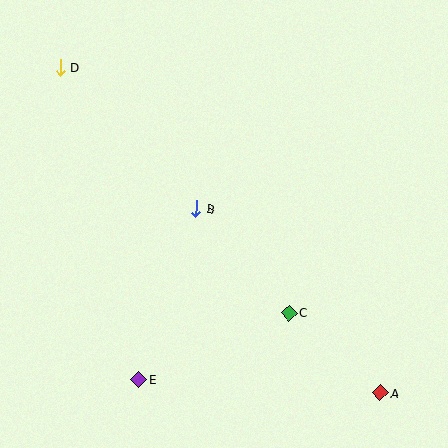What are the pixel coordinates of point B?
Point B is at (196, 208).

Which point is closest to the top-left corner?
Point D is closest to the top-left corner.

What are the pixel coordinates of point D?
Point D is at (60, 67).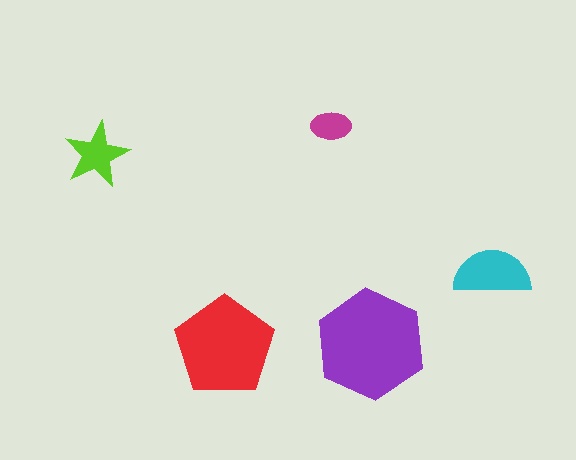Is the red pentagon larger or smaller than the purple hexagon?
Smaller.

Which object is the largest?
The purple hexagon.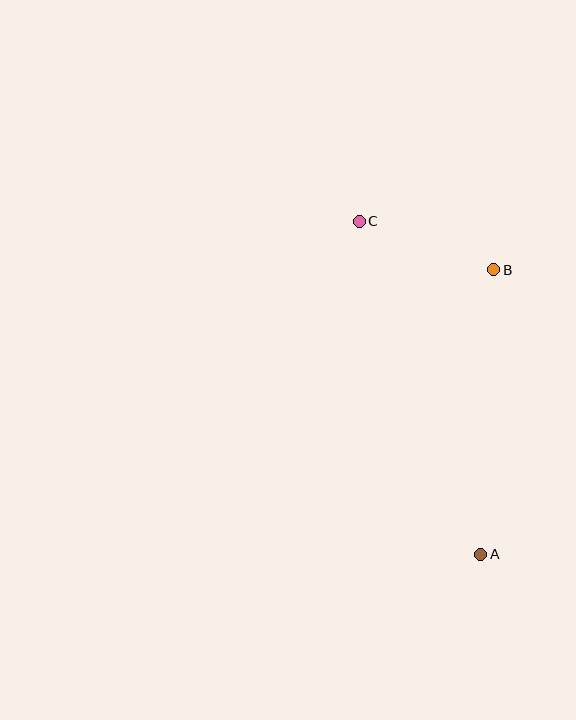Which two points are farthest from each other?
Points A and C are farthest from each other.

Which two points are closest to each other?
Points B and C are closest to each other.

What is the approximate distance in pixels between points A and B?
The distance between A and B is approximately 285 pixels.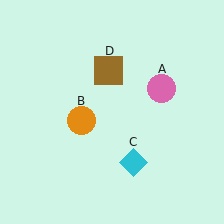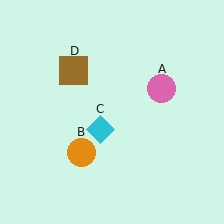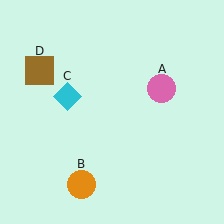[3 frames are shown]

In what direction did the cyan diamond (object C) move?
The cyan diamond (object C) moved up and to the left.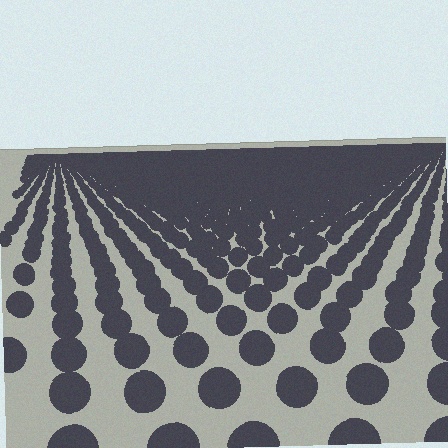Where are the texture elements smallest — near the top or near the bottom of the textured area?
Near the top.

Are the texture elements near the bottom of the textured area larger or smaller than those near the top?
Larger. Near the bottom, elements are closer to the viewer and appear at a bigger on-screen size.